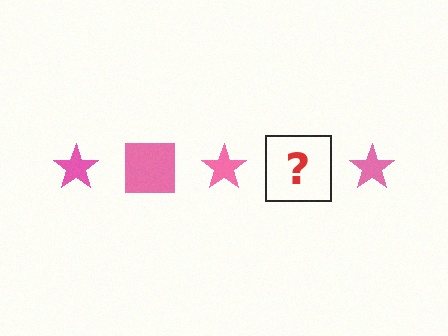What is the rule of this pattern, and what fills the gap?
The rule is that the pattern cycles through star, square shapes in pink. The gap should be filled with a pink square.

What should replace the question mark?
The question mark should be replaced with a pink square.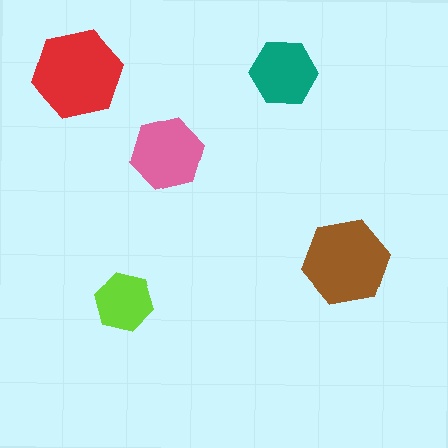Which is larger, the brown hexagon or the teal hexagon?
The brown one.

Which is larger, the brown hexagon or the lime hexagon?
The brown one.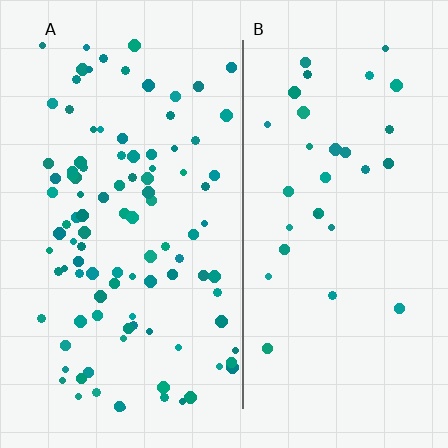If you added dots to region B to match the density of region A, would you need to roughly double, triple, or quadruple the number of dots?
Approximately triple.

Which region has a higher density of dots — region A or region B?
A (the left).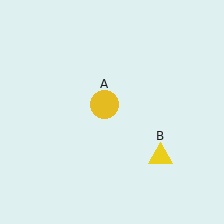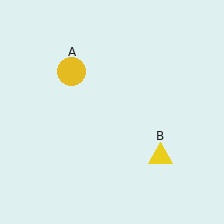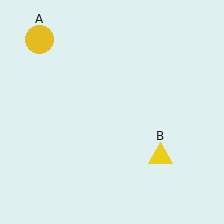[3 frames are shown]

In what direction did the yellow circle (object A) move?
The yellow circle (object A) moved up and to the left.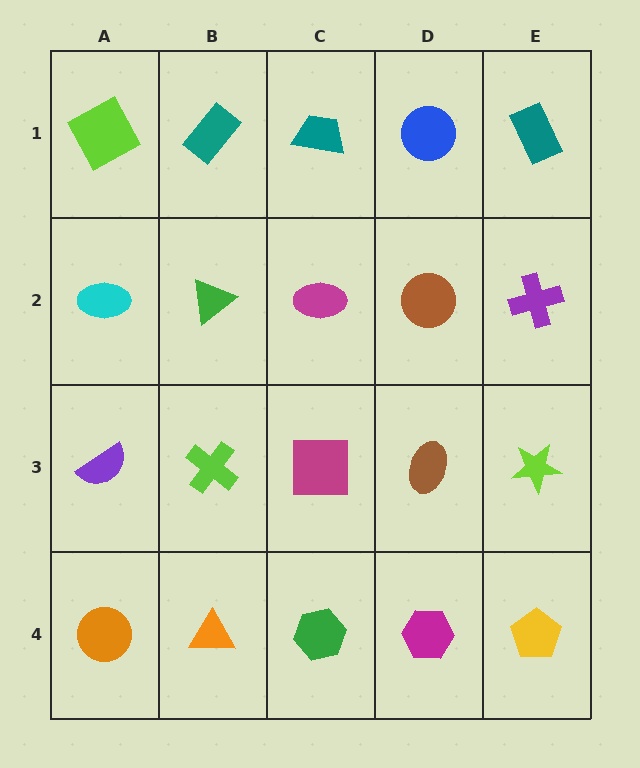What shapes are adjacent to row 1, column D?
A brown circle (row 2, column D), a teal trapezoid (row 1, column C), a teal rectangle (row 1, column E).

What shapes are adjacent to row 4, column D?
A brown ellipse (row 3, column D), a green hexagon (row 4, column C), a yellow pentagon (row 4, column E).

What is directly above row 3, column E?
A purple cross.